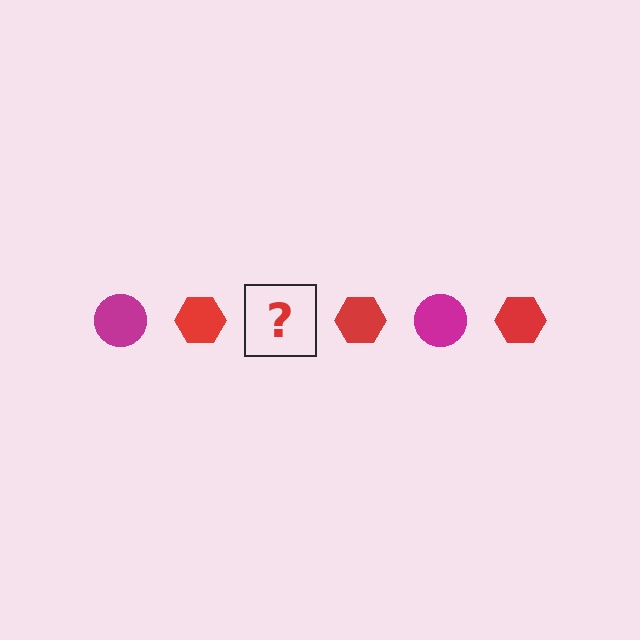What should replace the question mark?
The question mark should be replaced with a magenta circle.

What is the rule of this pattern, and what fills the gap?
The rule is that the pattern alternates between magenta circle and red hexagon. The gap should be filled with a magenta circle.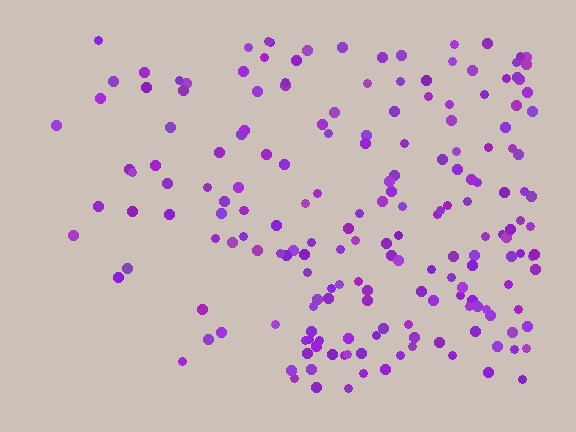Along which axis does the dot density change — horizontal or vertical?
Horizontal.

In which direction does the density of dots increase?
From left to right, with the right side densest.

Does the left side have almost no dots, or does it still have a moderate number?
Still a moderate number, just noticeably fewer than the right.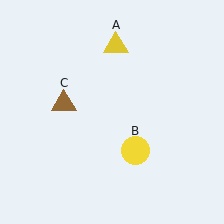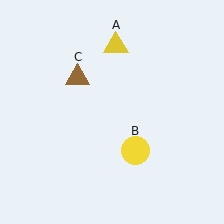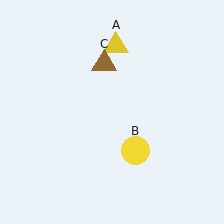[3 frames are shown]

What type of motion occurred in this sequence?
The brown triangle (object C) rotated clockwise around the center of the scene.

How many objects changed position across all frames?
1 object changed position: brown triangle (object C).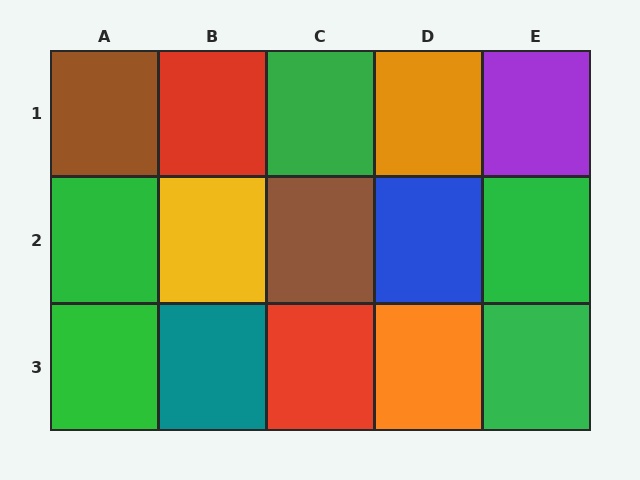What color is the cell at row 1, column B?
Red.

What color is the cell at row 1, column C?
Green.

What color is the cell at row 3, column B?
Teal.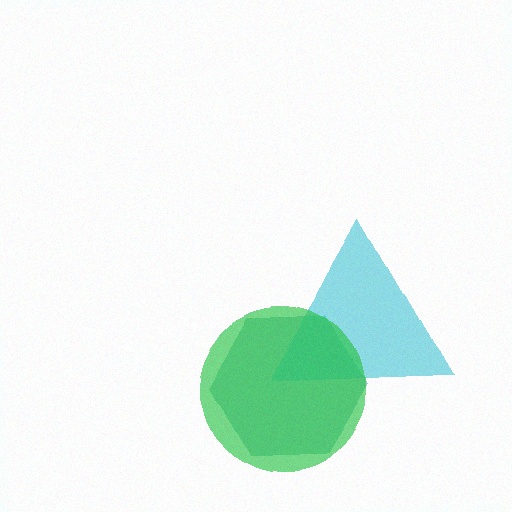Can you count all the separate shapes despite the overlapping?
Yes, there are 3 separate shapes.